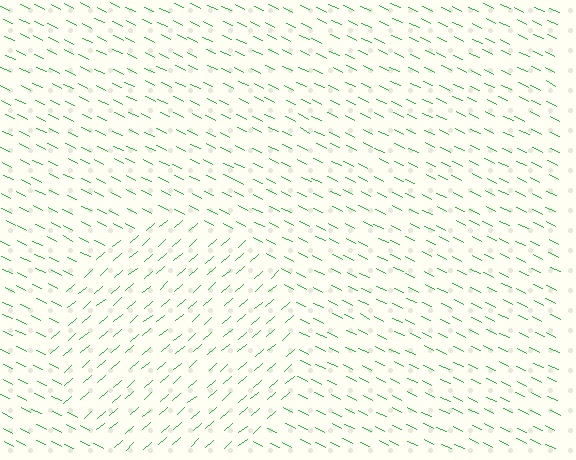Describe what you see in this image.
The image is filled with small green line segments. A circle region in the image has lines oriented differently from the surrounding lines, creating a visible texture boundary.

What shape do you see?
I see a circle.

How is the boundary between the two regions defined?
The boundary is defined purely by a change in line orientation (approximately 67 degrees difference). All lines are the same color and thickness.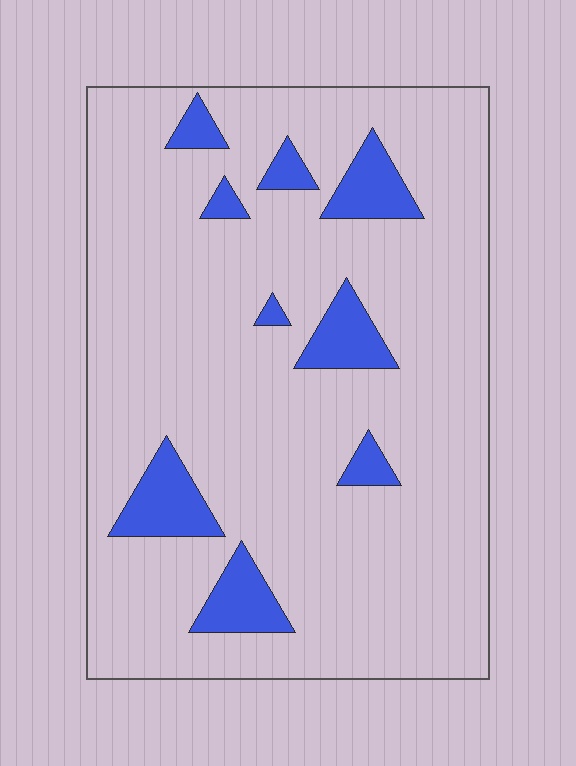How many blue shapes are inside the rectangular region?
9.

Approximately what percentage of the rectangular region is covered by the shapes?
Approximately 10%.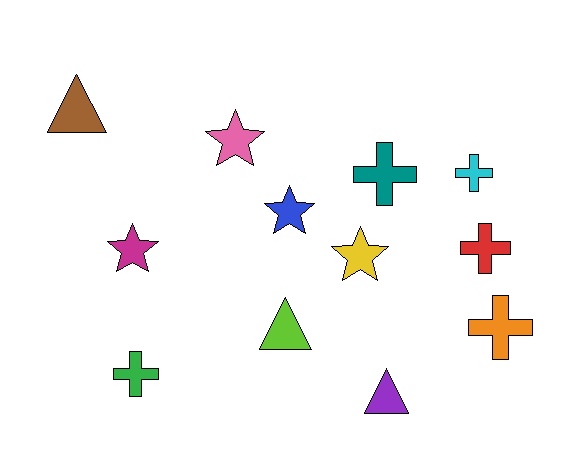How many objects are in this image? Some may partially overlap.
There are 12 objects.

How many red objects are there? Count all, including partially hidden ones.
There is 1 red object.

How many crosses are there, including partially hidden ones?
There are 5 crosses.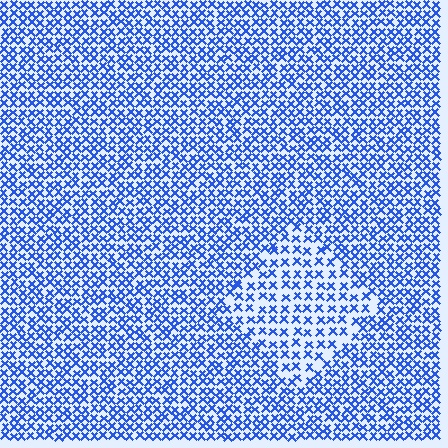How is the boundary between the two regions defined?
The boundary is defined by a change in element density (approximately 1.7x ratio). All elements are the same color, size, and shape.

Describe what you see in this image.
The image contains small blue elements arranged at two different densities. A diamond-shaped region is visible where the elements are less densely packed than the surrounding area.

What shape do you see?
I see a diamond.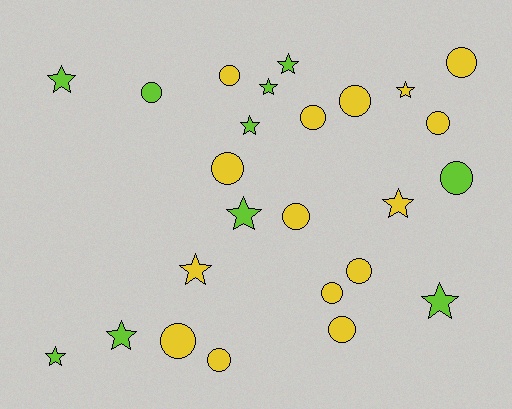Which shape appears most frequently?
Circle, with 14 objects.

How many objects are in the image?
There are 25 objects.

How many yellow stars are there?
There are 3 yellow stars.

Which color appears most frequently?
Yellow, with 15 objects.